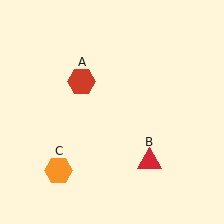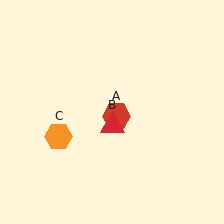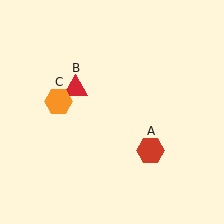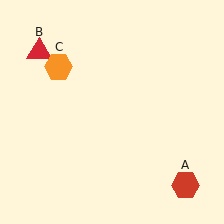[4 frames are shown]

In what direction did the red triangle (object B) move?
The red triangle (object B) moved up and to the left.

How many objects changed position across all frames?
3 objects changed position: red hexagon (object A), red triangle (object B), orange hexagon (object C).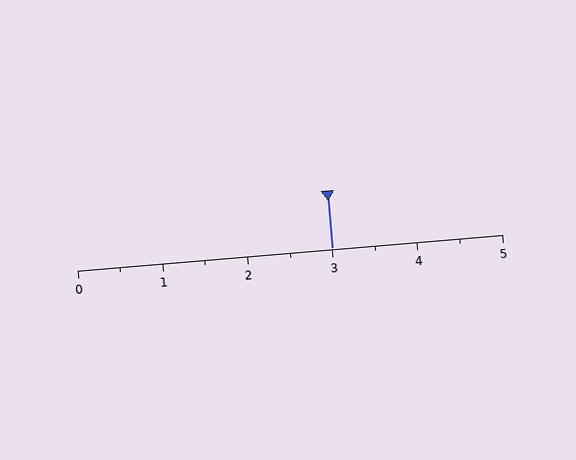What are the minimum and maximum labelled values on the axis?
The axis runs from 0 to 5.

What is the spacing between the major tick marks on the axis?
The major ticks are spaced 1 apart.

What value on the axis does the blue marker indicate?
The marker indicates approximately 3.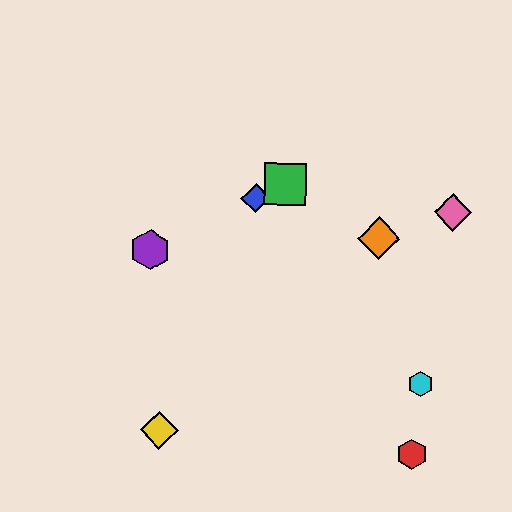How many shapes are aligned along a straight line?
3 shapes (the blue diamond, the green square, the purple hexagon) are aligned along a straight line.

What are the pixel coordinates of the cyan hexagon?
The cyan hexagon is at (420, 384).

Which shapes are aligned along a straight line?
The blue diamond, the green square, the purple hexagon are aligned along a straight line.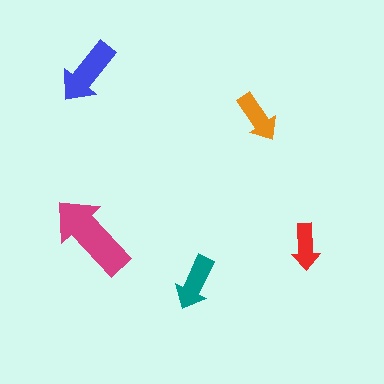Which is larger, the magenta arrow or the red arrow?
The magenta one.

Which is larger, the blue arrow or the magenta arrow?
The magenta one.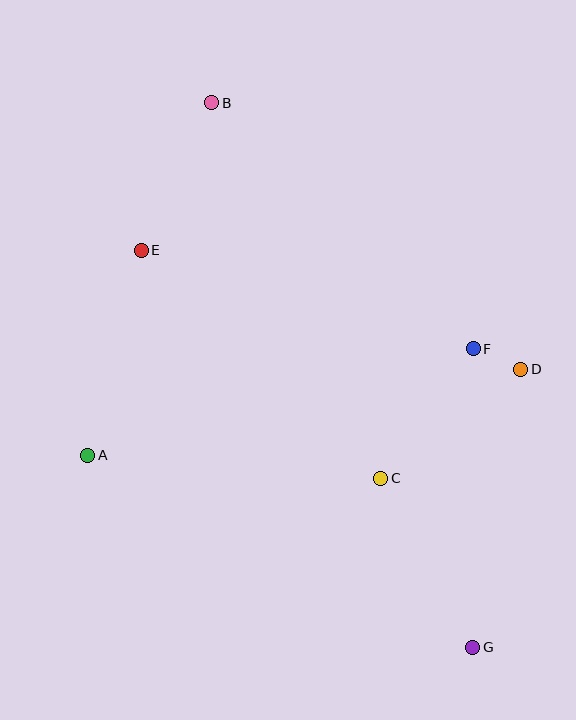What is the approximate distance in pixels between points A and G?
The distance between A and G is approximately 430 pixels.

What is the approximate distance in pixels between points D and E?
The distance between D and E is approximately 398 pixels.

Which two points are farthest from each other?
Points B and G are farthest from each other.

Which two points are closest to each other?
Points D and F are closest to each other.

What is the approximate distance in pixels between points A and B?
The distance between A and B is approximately 374 pixels.